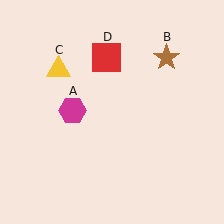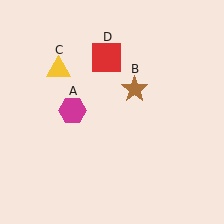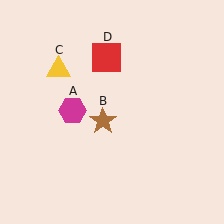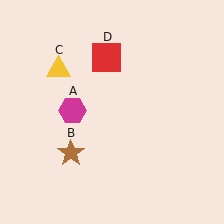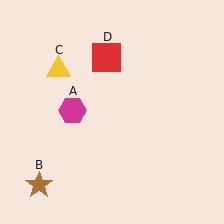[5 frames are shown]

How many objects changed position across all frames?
1 object changed position: brown star (object B).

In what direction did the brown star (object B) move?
The brown star (object B) moved down and to the left.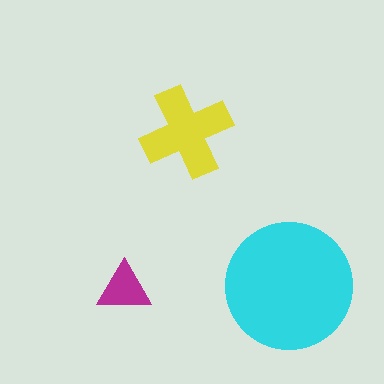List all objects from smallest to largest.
The magenta triangle, the yellow cross, the cyan circle.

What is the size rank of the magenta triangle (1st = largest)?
3rd.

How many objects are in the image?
There are 3 objects in the image.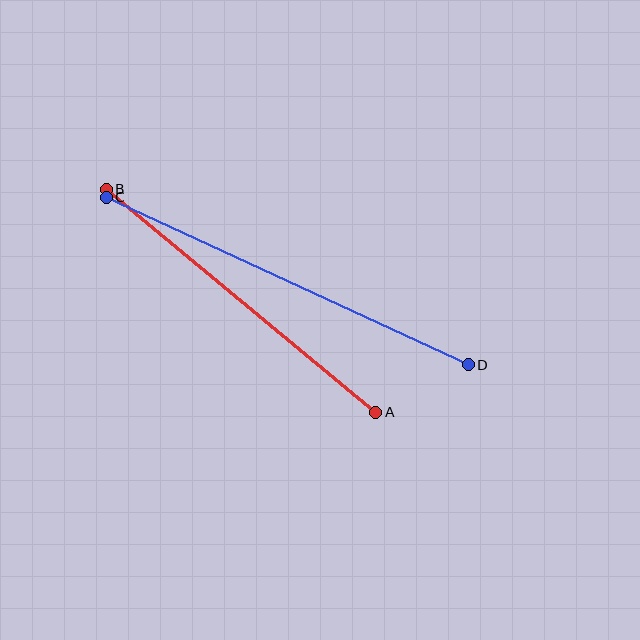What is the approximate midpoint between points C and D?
The midpoint is at approximately (287, 281) pixels.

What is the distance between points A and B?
The distance is approximately 350 pixels.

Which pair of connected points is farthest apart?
Points C and D are farthest apart.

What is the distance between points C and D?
The distance is approximately 399 pixels.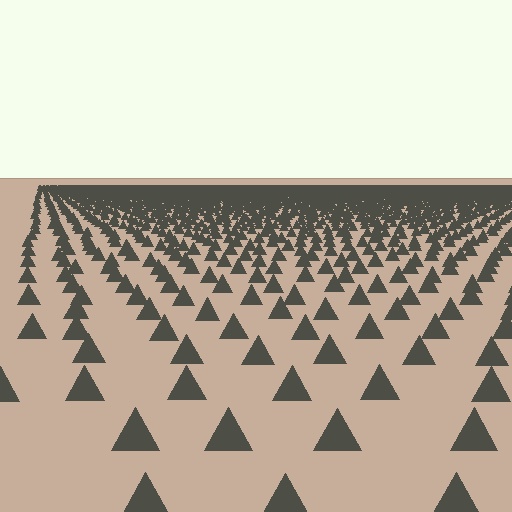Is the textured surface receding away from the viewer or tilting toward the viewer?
The surface is receding away from the viewer. Texture elements get smaller and denser toward the top.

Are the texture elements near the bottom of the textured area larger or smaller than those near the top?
Larger. Near the bottom, elements are closer to the viewer and appear at a bigger on-screen size.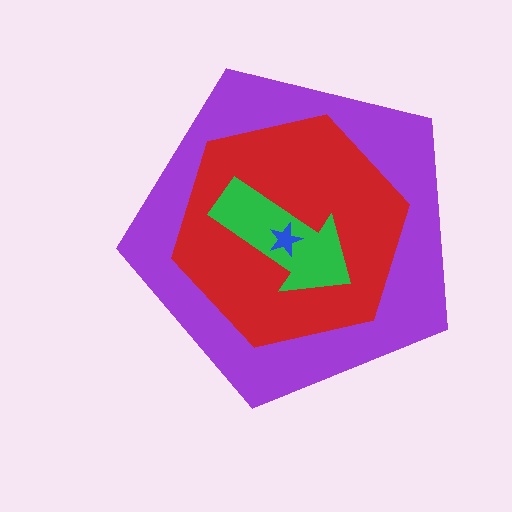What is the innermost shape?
The blue star.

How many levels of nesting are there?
4.